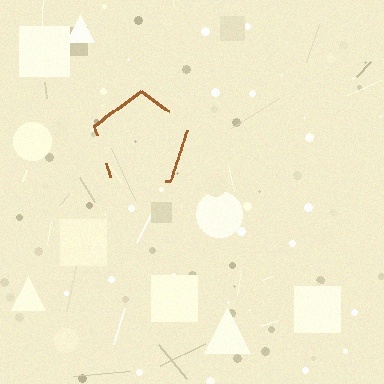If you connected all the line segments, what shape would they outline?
They would outline a pentagon.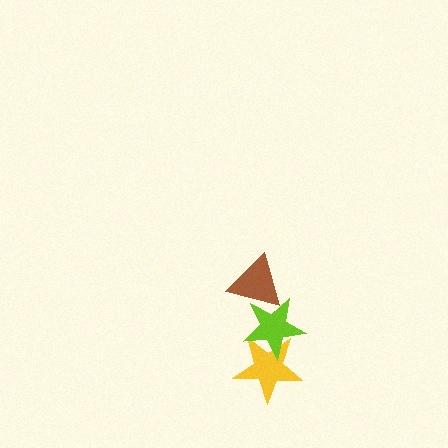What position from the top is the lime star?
The lime star is 2nd from the top.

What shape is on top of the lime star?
The brown triangle is on top of the lime star.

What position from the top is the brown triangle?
The brown triangle is 1st from the top.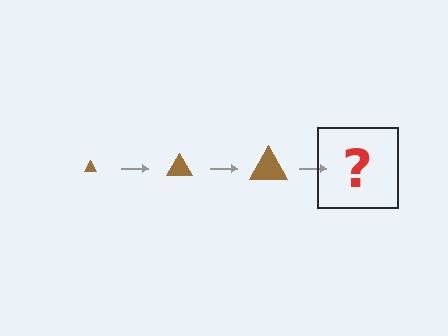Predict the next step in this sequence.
The next step is a brown triangle, larger than the previous one.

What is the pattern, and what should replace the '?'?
The pattern is that the triangle gets progressively larger each step. The '?' should be a brown triangle, larger than the previous one.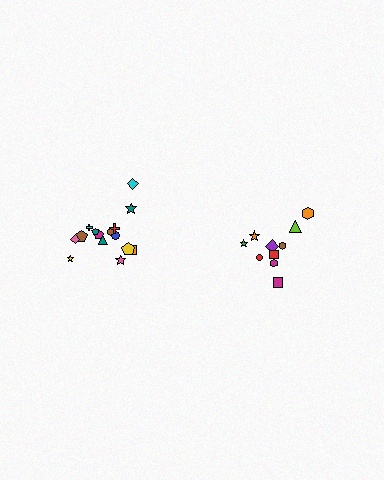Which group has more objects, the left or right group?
The left group.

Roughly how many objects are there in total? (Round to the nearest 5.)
Roughly 25 objects in total.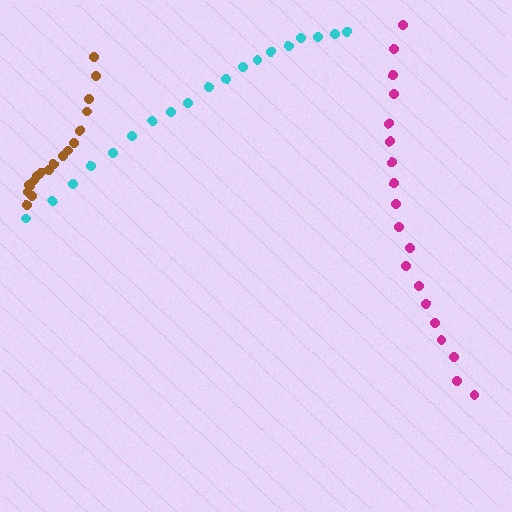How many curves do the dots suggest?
There are 3 distinct paths.